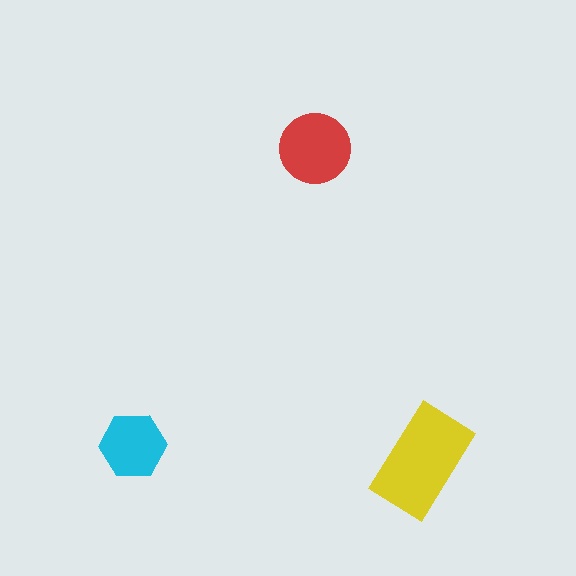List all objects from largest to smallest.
The yellow rectangle, the red circle, the cyan hexagon.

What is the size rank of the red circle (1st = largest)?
2nd.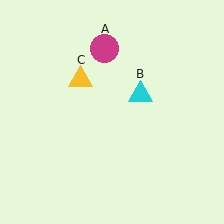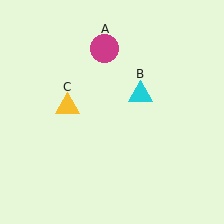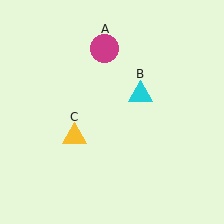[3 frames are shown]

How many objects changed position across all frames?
1 object changed position: yellow triangle (object C).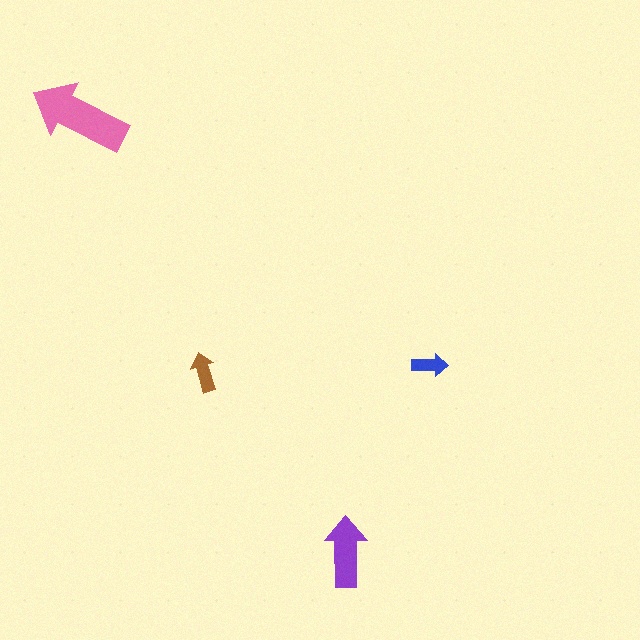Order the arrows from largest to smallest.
the pink one, the purple one, the brown one, the blue one.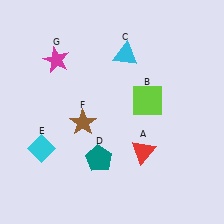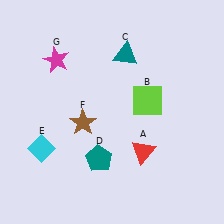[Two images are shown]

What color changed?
The triangle (C) changed from cyan in Image 1 to teal in Image 2.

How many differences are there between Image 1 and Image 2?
There is 1 difference between the two images.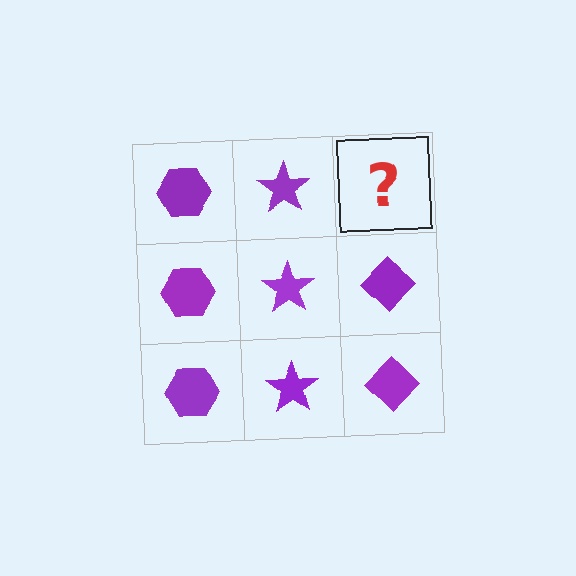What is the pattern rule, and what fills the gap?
The rule is that each column has a consistent shape. The gap should be filled with a purple diamond.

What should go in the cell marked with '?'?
The missing cell should contain a purple diamond.